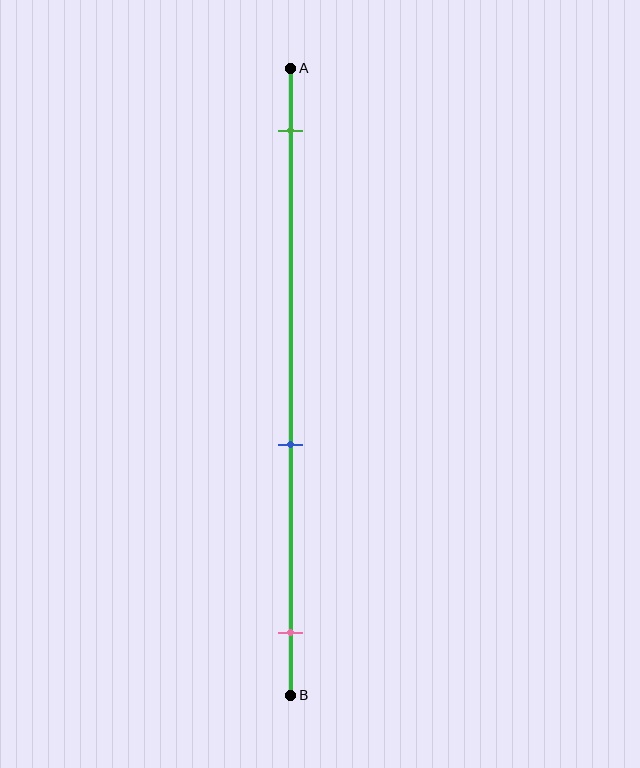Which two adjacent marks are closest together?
The blue and pink marks are the closest adjacent pair.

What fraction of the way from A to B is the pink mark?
The pink mark is approximately 90% (0.9) of the way from A to B.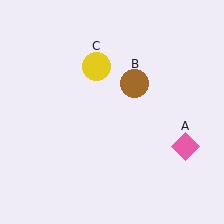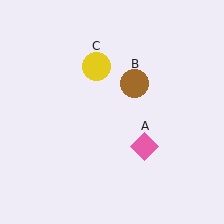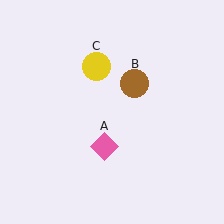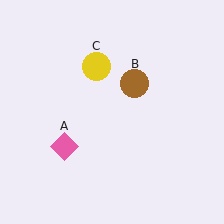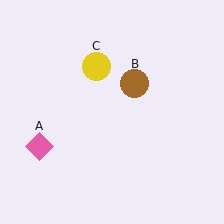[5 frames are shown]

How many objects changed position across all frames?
1 object changed position: pink diamond (object A).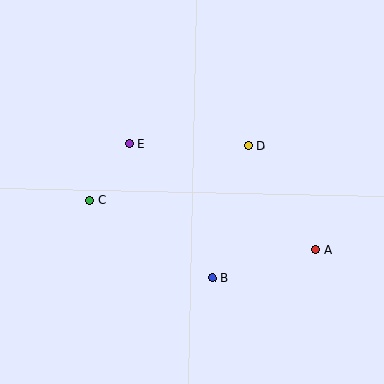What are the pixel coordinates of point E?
Point E is at (129, 143).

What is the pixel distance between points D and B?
The distance between D and B is 137 pixels.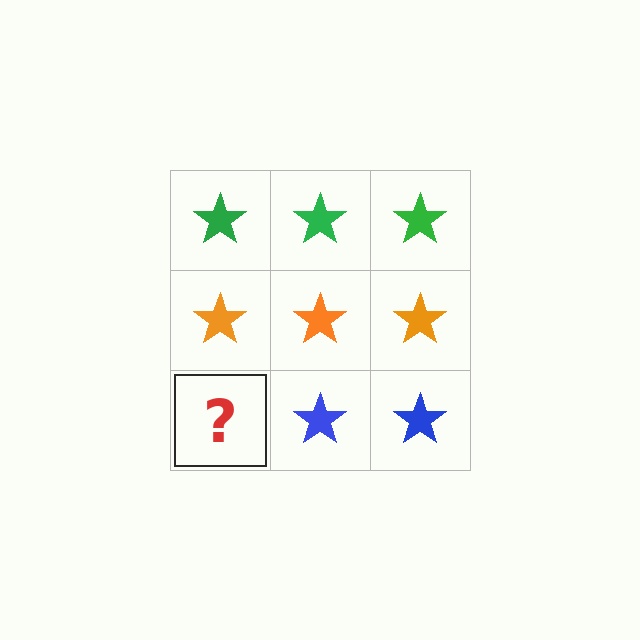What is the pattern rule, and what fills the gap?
The rule is that each row has a consistent color. The gap should be filled with a blue star.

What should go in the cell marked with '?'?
The missing cell should contain a blue star.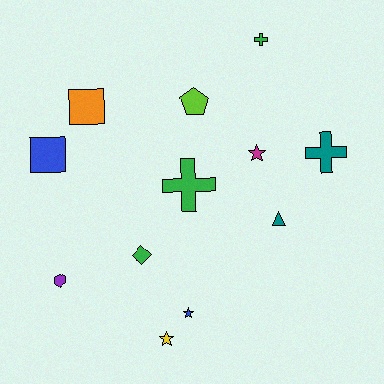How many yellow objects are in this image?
There is 1 yellow object.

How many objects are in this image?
There are 12 objects.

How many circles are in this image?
There are no circles.